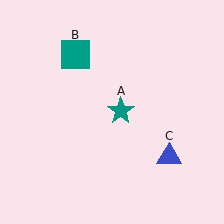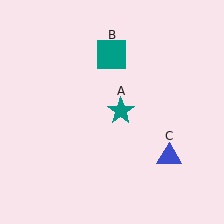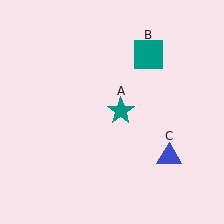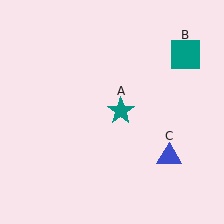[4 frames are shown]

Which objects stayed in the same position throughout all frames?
Teal star (object A) and blue triangle (object C) remained stationary.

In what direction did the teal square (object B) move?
The teal square (object B) moved right.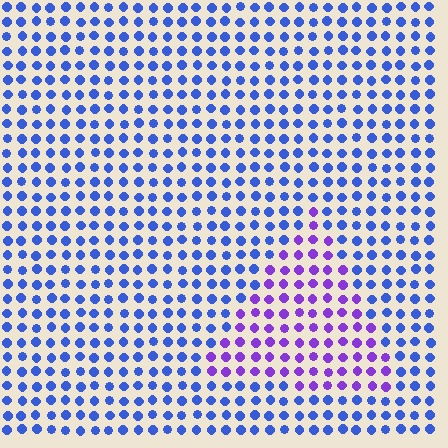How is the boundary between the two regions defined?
The boundary is defined purely by a slight shift in hue (about 44 degrees). Spacing, size, and orientation are identical on both sides.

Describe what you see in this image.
The image is filled with small blue elements in a uniform arrangement. A triangle-shaped region is visible where the elements are tinted to a slightly different hue, forming a subtle color boundary.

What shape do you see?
I see a triangle.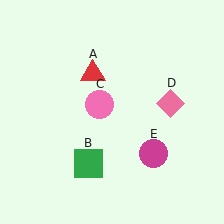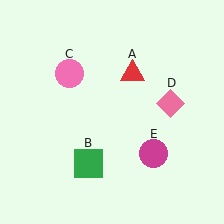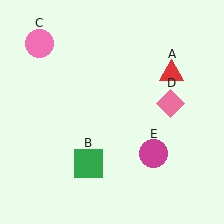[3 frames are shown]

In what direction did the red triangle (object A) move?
The red triangle (object A) moved right.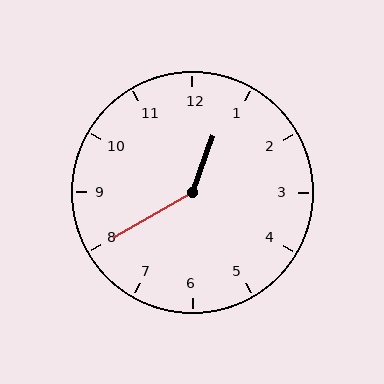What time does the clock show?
12:40.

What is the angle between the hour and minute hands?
Approximately 140 degrees.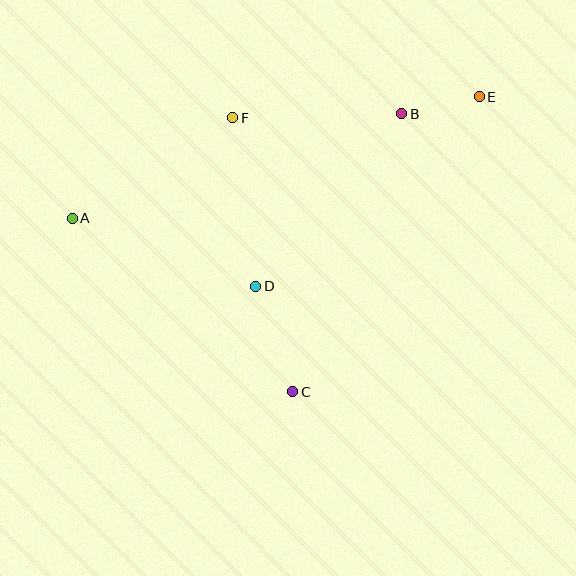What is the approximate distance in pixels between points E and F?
The distance between E and F is approximately 247 pixels.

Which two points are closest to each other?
Points B and E are closest to each other.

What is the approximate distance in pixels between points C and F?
The distance between C and F is approximately 280 pixels.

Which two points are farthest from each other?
Points A and E are farthest from each other.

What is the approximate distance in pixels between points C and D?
The distance between C and D is approximately 112 pixels.